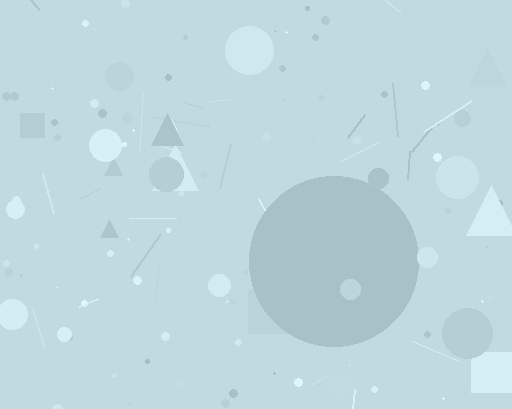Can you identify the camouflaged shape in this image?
The camouflaged shape is a circle.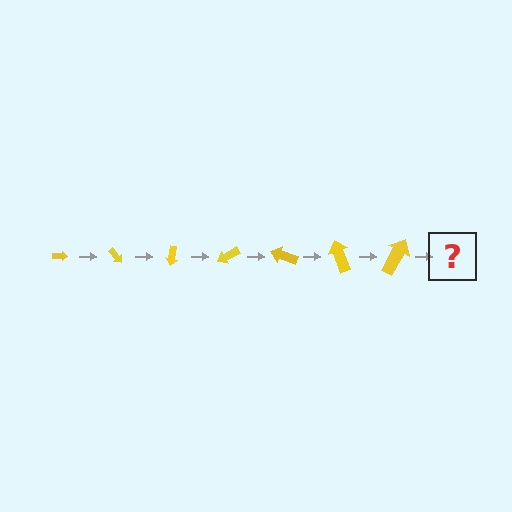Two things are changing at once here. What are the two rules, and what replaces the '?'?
The two rules are that the arrow grows larger each step and it rotates 50 degrees each step. The '?' should be an arrow, larger than the previous one and rotated 350 degrees from the start.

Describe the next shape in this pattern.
It should be an arrow, larger than the previous one and rotated 350 degrees from the start.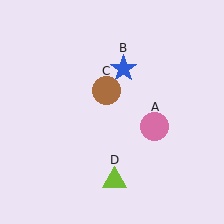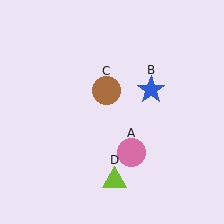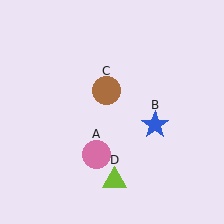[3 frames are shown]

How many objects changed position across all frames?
2 objects changed position: pink circle (object A), blue star (object B).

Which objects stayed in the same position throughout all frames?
Brown circle (object C) and lime triangle (object D) remained stationary.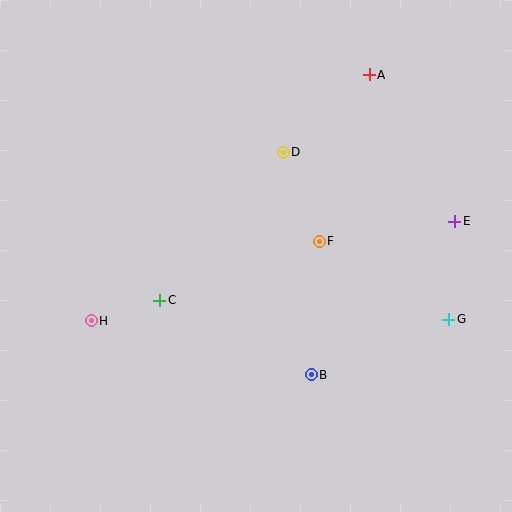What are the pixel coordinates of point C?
Point C is at (160, 300).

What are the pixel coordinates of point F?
Point F is at (319, 241).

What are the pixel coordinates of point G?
Point G is at (449, 319).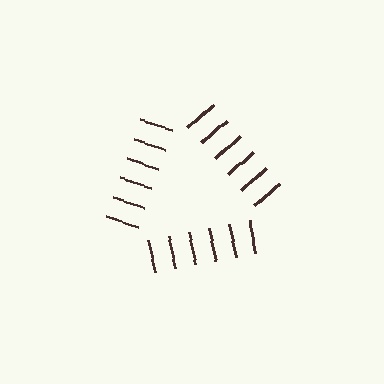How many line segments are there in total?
18 — 6 along each of the 3 edges.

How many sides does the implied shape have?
3 sides — the line-ends trace a triangle.